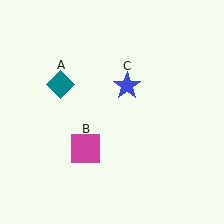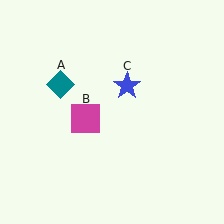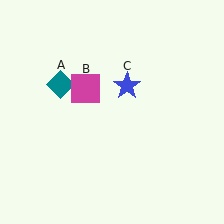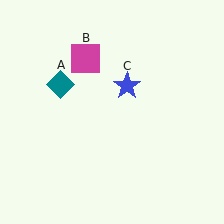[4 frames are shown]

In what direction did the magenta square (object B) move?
The magenta square (object B) moved up.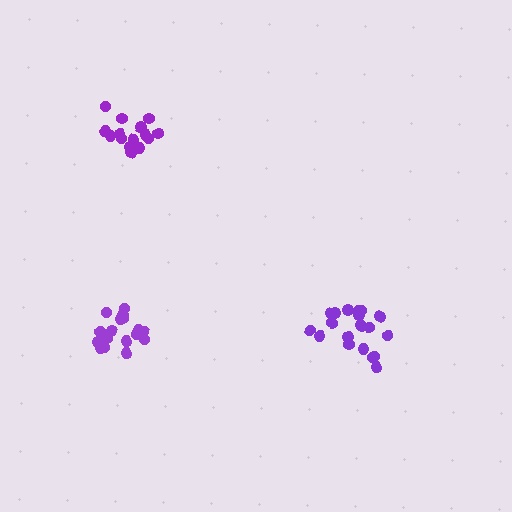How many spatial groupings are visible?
There are 3 spatial groupings.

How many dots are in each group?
Group 1: 17 dots, Group 2: 20 dots, Group 3: 16 dots (53 total).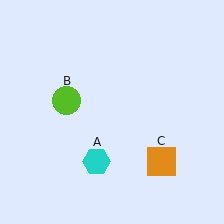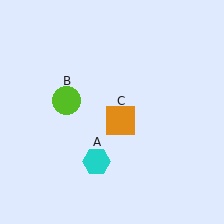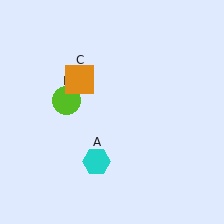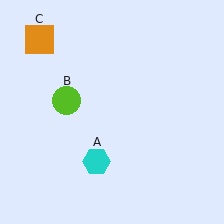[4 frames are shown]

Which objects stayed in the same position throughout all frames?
Cyan hexagon (object A) and lime circle (object B) remained stationary.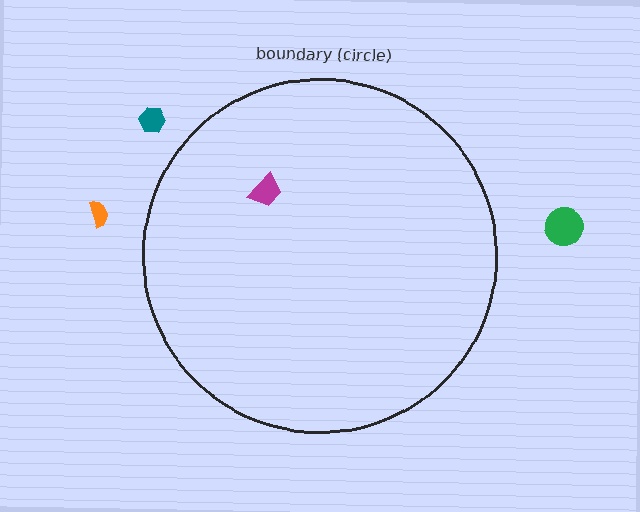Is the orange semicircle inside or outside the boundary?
Outside.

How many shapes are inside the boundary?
1 inside, 3 outside.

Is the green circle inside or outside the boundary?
Outside.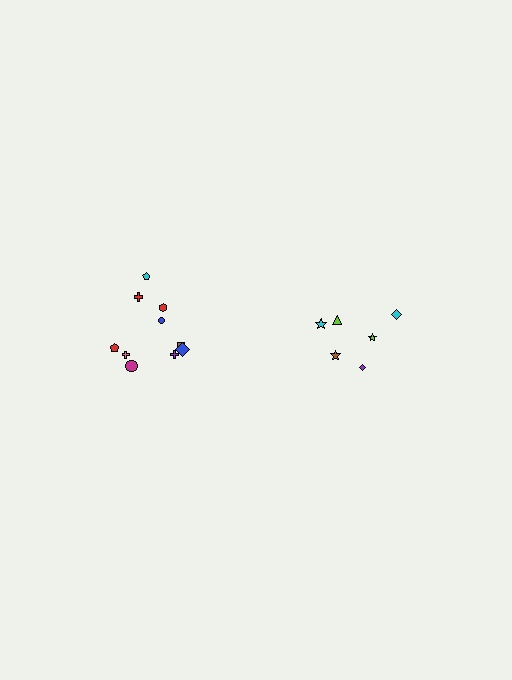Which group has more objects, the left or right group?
The left group.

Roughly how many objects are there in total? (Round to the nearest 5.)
Roughly 15 objects in total.